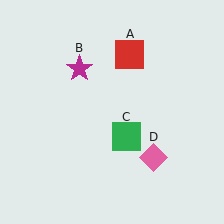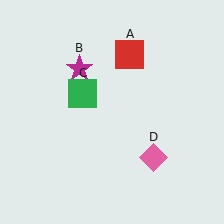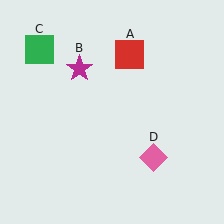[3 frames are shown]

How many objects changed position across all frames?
1 object changed position: green square (object C).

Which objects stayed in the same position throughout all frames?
Red square (object A) and magenta star (object B) and pink diamond (object D) remained stationary.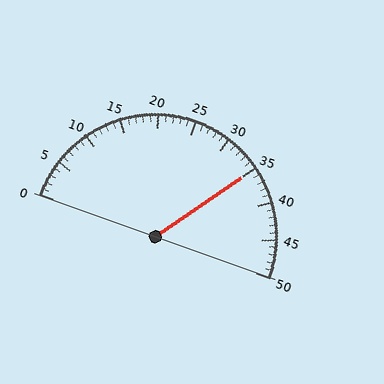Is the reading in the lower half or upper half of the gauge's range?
The reading is in the upper half of the range (0 to 50).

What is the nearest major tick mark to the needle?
The nearest major tick mark is 35.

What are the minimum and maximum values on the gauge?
The gauge ranges from 0 to 50.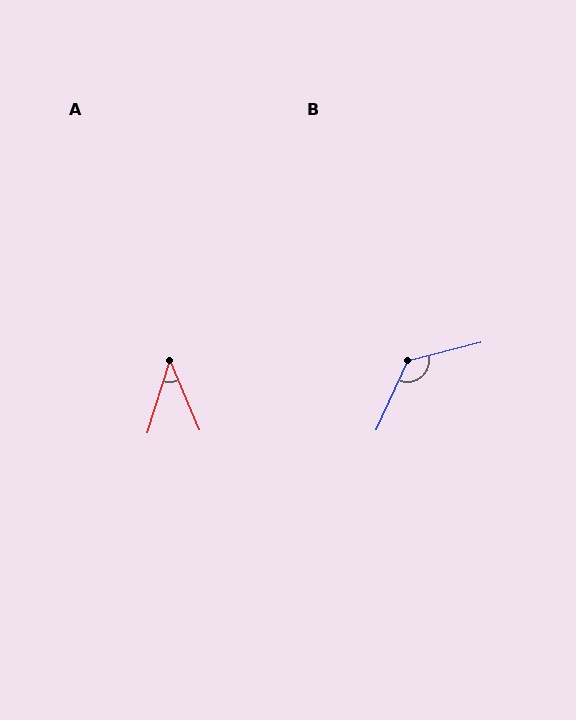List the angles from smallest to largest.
A (40°), B (128°).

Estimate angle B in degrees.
Approximately 128 degrees.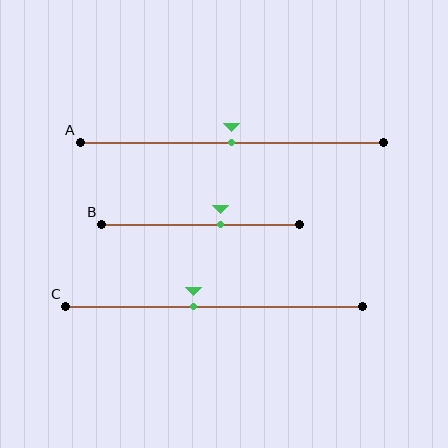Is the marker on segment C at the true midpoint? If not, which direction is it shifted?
No, the marker on segment C is shifted to the left by about 7% of the segment length.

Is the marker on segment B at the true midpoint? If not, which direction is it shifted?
No, the marker on segment B is shifted to the right by about 10% of the segment length.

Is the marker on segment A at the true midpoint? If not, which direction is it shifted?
Yes, the marker on segment A is at the true midpoint.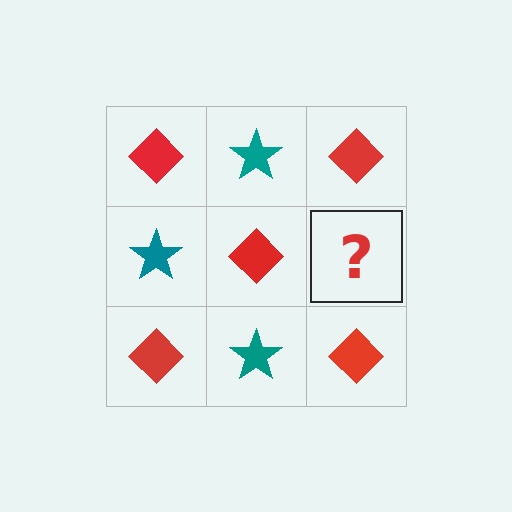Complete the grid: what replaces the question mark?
The question mark should be replaced with a teal star.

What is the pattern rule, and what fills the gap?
The rule is that it alternates red diamond and teal star in a checkerboard pattern. The gap should be filled with a teal star.